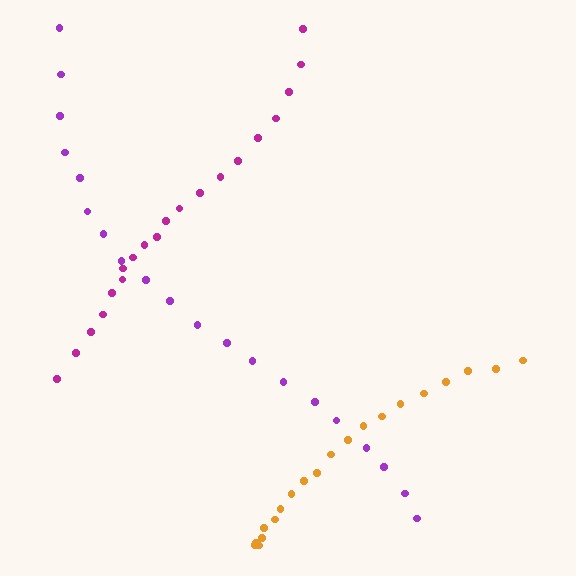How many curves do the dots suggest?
There are 3 distinct paths.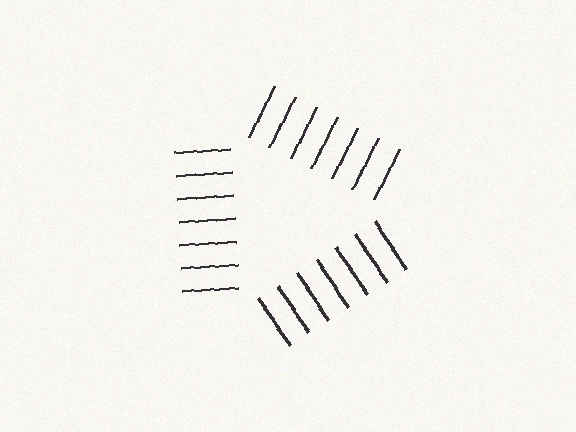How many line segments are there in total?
21 — 7 along each of the 3 edges.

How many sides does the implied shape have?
3 sides — the line-ends trace a triangle.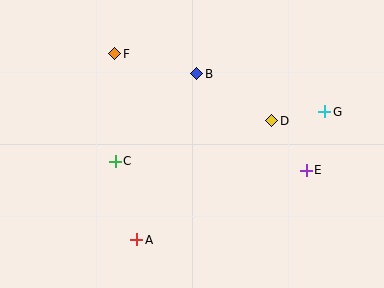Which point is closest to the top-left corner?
Point F is closest to the top-left corner.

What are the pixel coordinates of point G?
Point G is at (325, 112).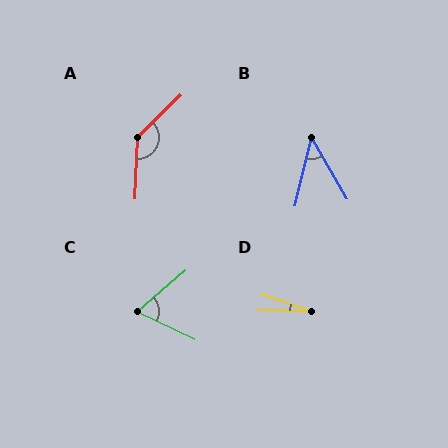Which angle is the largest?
A, at approximately 137 degrees.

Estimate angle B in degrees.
Approximately 44 degrees.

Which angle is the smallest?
D, at approximately 18 degrees.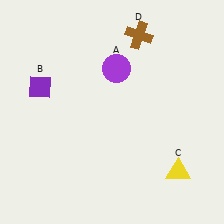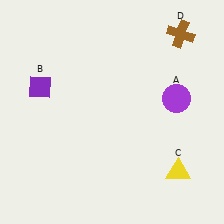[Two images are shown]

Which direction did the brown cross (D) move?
The brown cross (D) moved right.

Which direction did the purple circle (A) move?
The purple circle (A) moved right.